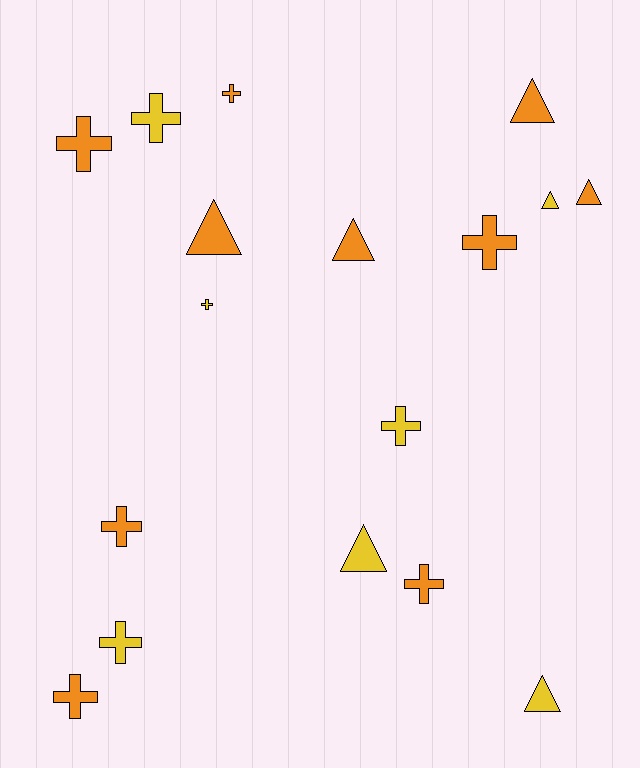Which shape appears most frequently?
Cross, with 10 objects.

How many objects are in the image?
There are 17 objects.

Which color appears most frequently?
Orange, with 10 objects.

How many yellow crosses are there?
There are 4 yellow crosses.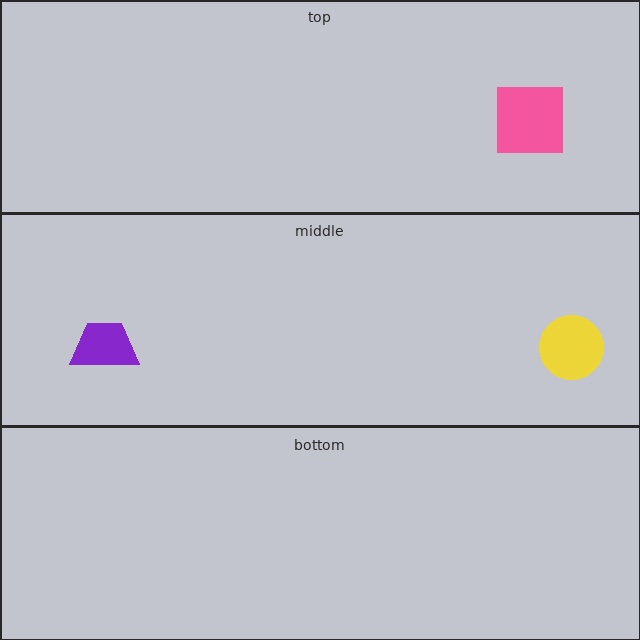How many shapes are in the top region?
1.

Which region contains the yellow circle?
The middle region.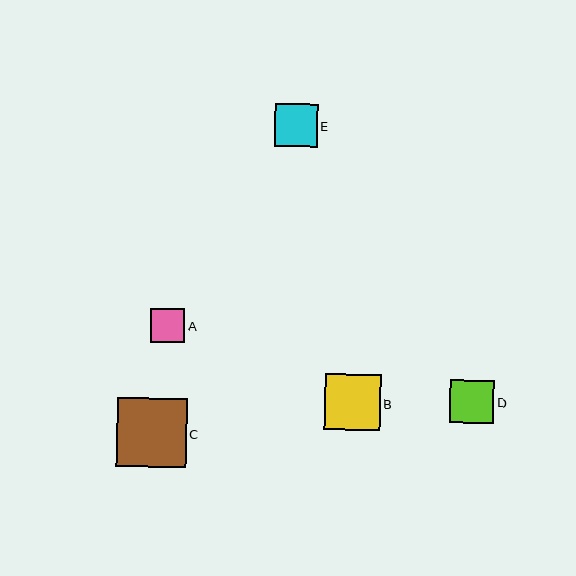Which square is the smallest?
Square A is the smallest with a size of approximately 34 pixels.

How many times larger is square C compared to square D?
Square C is approximately 1.6 times the size of square D.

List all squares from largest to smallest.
From largest to smallest: C, B, D, E, A.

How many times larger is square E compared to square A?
Square E is approximately 1.2 times the size of square A.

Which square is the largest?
Square C is the largest with a size of approximately 70 pixels.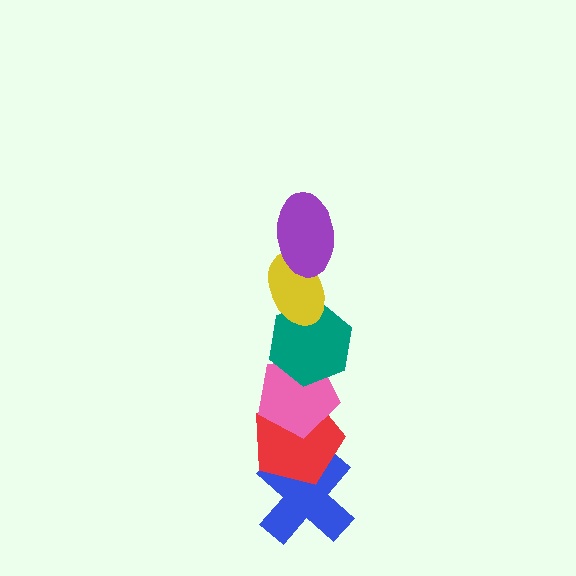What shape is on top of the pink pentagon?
The teal hexagon is on top of the pink pentagon.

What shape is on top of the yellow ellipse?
The purple ellipse is on top of the yellow ellipse.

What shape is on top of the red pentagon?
The pink pentagon is on top of the red pentagon.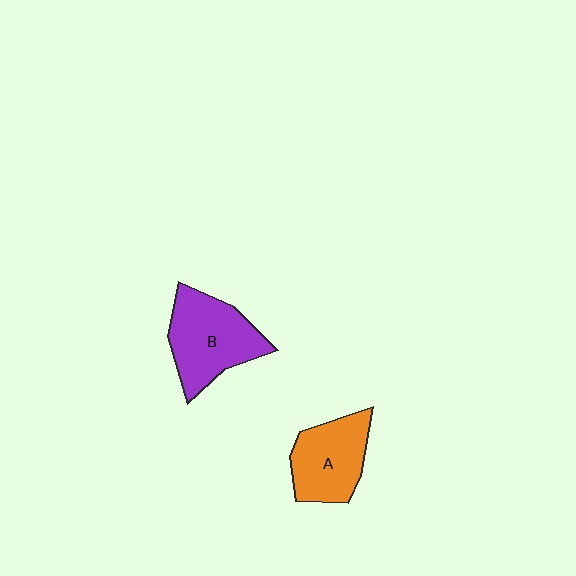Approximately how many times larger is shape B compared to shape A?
Approximately 1.2 times.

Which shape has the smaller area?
Shape A (orange).